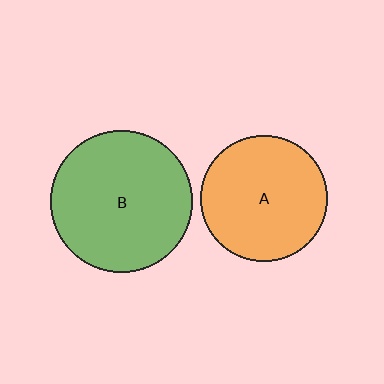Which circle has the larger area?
Circle B (green).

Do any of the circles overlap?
No, none of the circles overlap.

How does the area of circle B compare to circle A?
Approximately 1.3 times.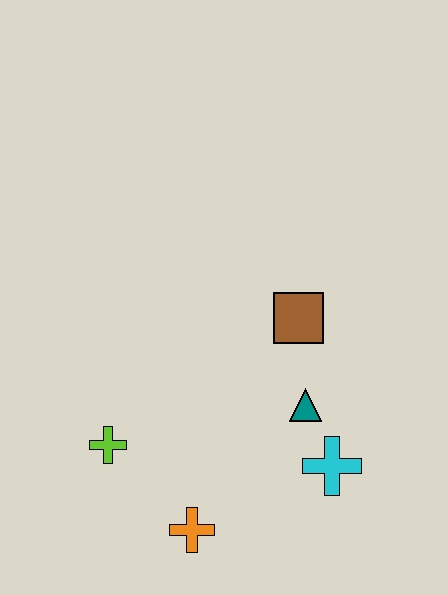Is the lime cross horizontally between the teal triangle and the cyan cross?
No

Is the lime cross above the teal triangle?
No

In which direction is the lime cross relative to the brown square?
The lime cross is to the left of the brown square.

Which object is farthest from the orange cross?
The brown square is farthest from the orange cross.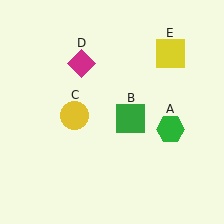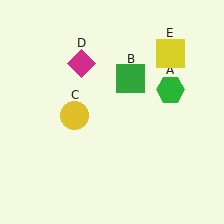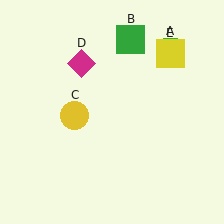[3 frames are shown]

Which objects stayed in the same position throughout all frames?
Yellow circle (object C) and magenta diamond (object D) and yellow square (object E) remained stationary.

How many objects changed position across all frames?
2 objects changed position: green hexagon (object A), green square (object B).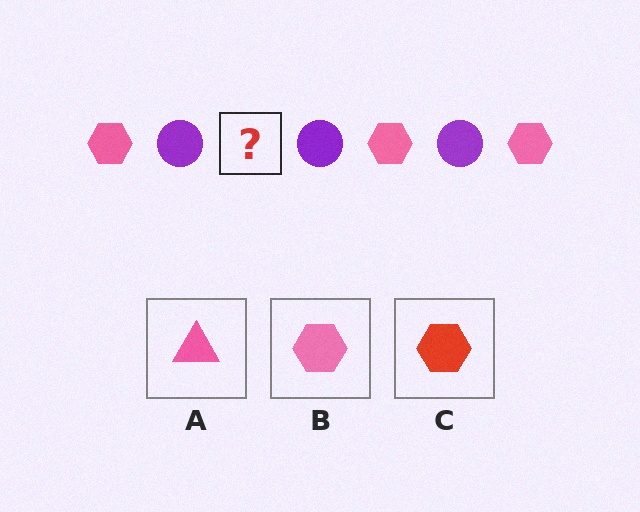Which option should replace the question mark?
Option B.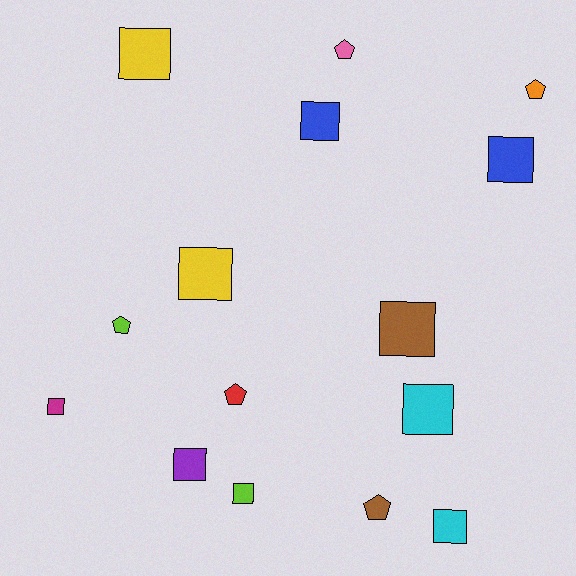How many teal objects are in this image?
There are no teal objects.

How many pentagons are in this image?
There are 5 pentagons.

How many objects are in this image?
There are 15 objects.